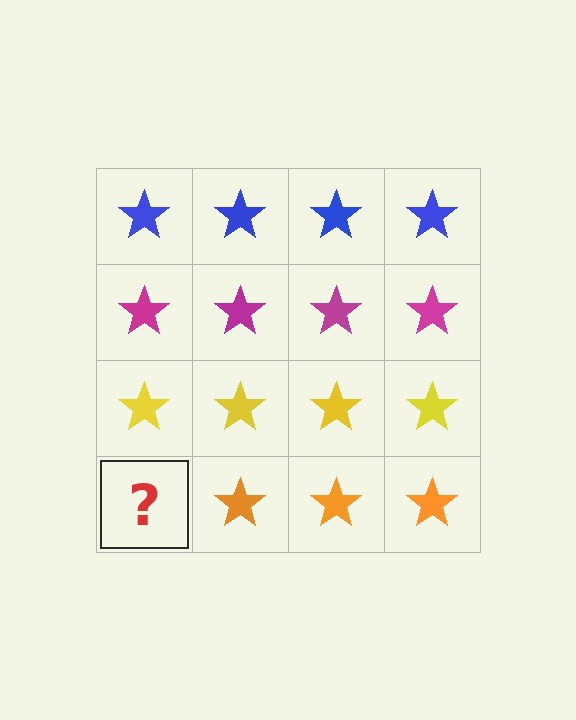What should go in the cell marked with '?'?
The missing cell should contain an orange star.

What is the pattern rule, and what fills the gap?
The rule is that each row has a consistent color. The gap should be filled with an orange star.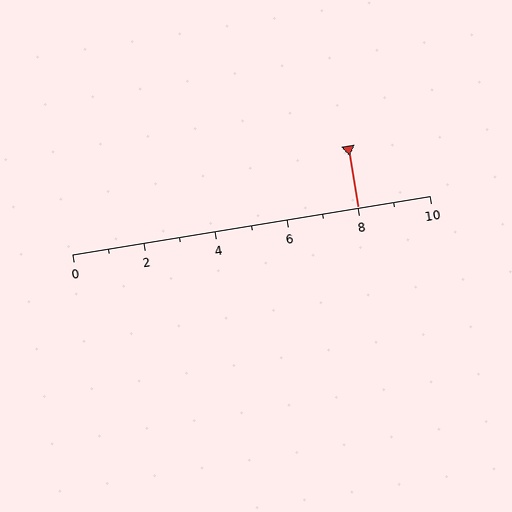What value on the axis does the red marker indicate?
The marker indicates approximately 8.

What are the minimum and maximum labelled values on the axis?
The axis runs from 0 to 10.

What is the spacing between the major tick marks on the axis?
The major ticks are spaced 2 apart.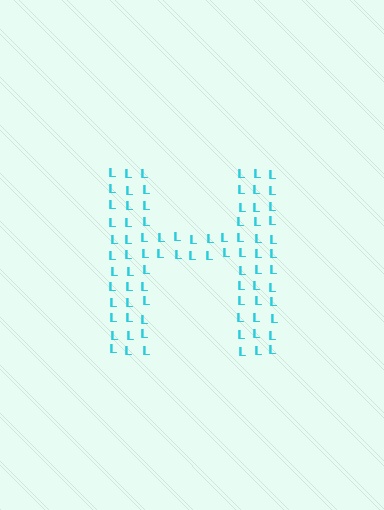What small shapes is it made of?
It is made of small letter L's.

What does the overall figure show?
The overall figure shows the letter H.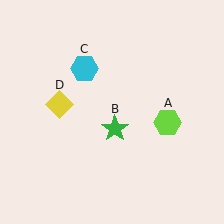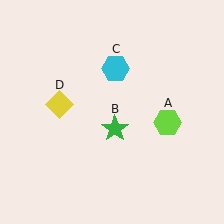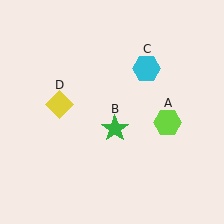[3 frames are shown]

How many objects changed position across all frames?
1 object changed position: cyan hexagon (object C).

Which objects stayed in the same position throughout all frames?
Lime hexagon (object A) and green star (object B) and yellow diamond (object D) remained stationary.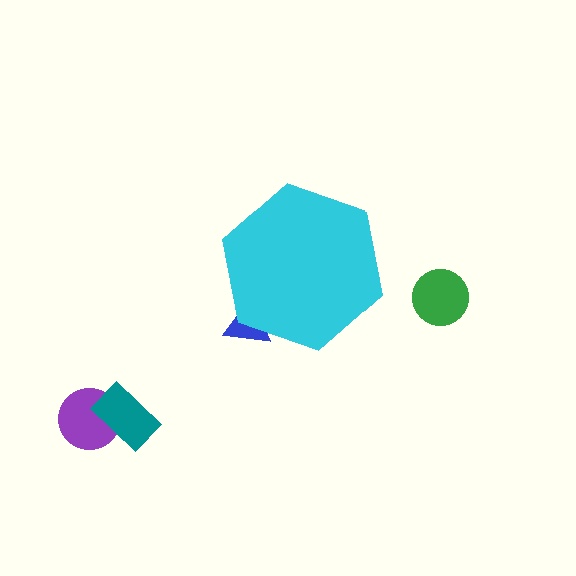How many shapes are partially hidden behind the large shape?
1 shape is partially hidden.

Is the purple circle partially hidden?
No, the purple circle is fully visible.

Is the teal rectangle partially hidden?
No, the teal rectangle is fully visible.